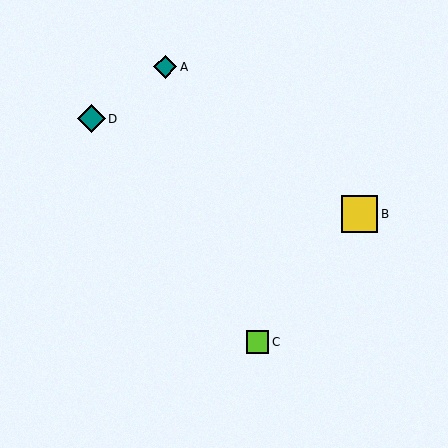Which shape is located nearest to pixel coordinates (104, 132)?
The teal diamond (labeled D) at (91, 119) is nearest to that location.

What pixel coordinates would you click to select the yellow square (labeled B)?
Click at (359, 214) to select the yellow square B.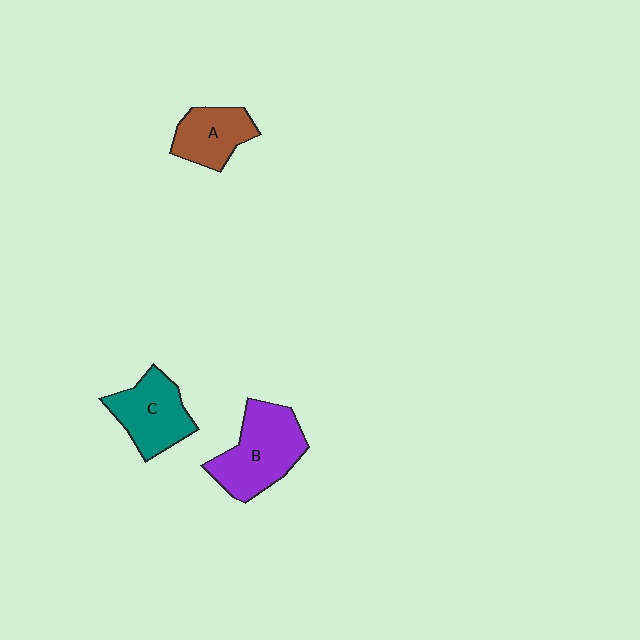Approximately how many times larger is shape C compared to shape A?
Approximately 1.2 times.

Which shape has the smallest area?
Shape A (brown).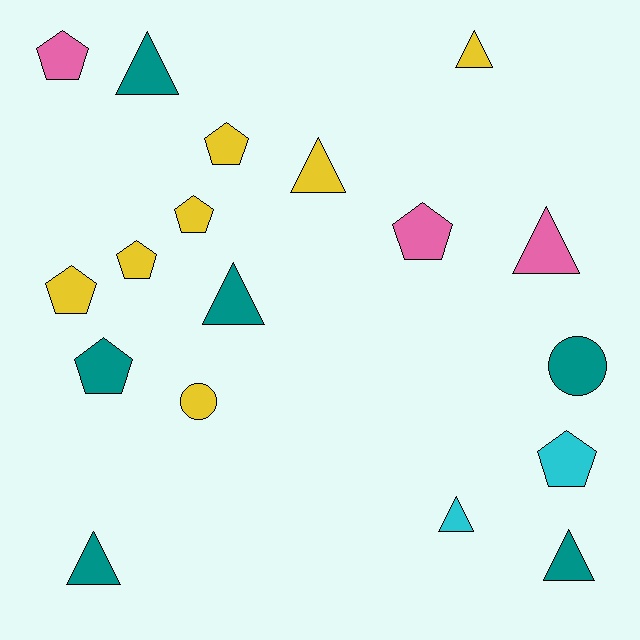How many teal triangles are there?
There are 4 teal triangles.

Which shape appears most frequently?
Triangle, with 8 objects.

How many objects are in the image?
There are 18 objects.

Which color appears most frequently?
Yellow, with 7 objects.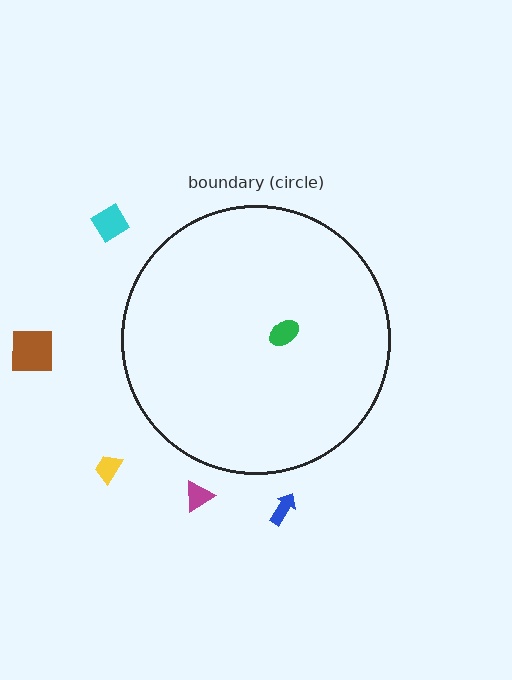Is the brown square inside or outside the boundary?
Outside.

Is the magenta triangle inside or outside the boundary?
Outside.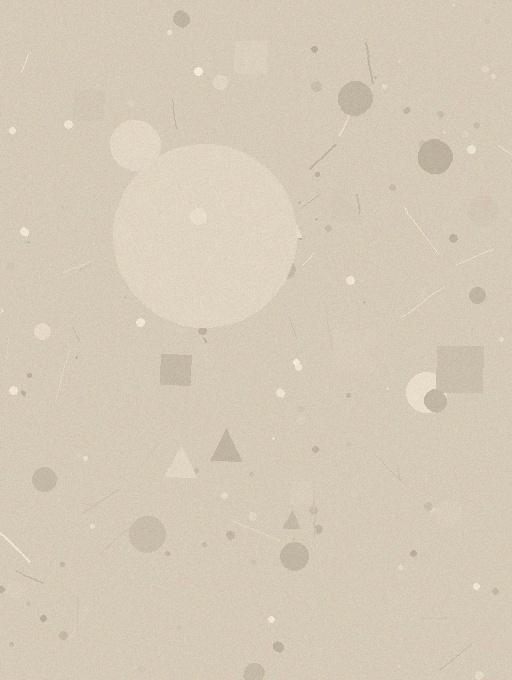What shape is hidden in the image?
A circle is hidden in the image.